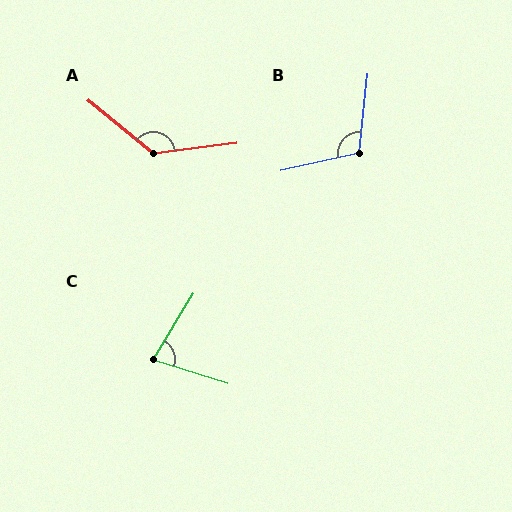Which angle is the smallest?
C, at approximately 76 degrees.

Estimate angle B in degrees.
Approximately 109 degrees.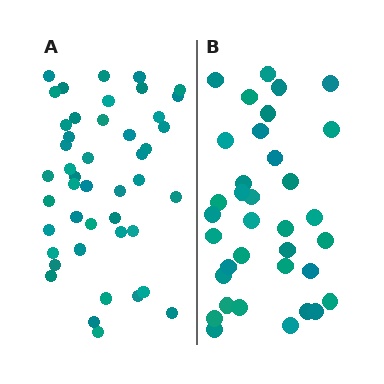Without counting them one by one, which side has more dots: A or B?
Region A (the left region) has more dots.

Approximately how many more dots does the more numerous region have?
Region A has roughly 10 or so more dots than region B.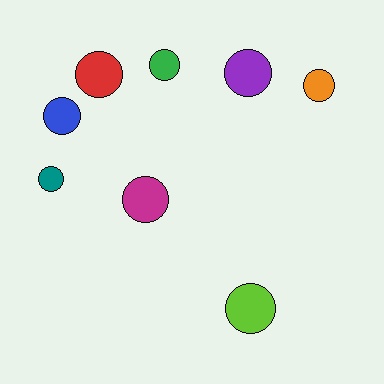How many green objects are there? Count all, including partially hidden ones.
There is 1 green object.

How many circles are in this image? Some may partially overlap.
There are 8 circles.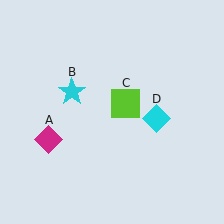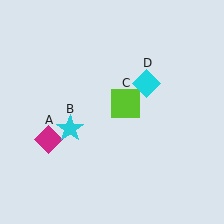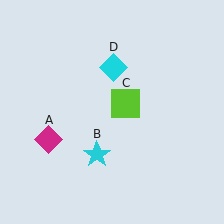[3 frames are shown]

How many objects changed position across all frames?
2 objects changed position: cyan star (object B), cyan diamond (object D).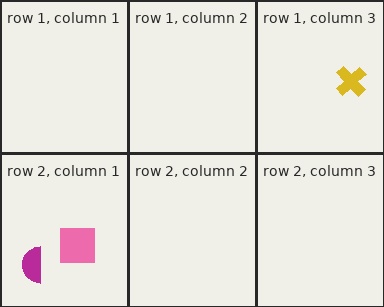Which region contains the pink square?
The row 2, column 1 region.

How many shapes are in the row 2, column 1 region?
2.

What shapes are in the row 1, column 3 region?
The yellow cross.